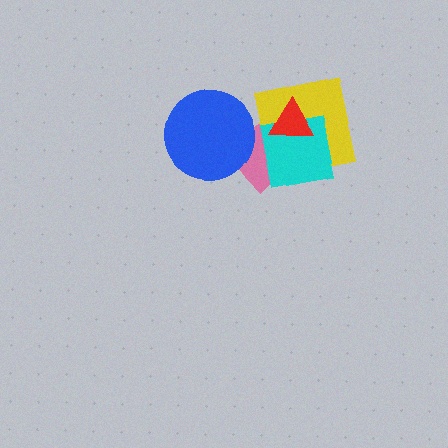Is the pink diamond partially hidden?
Yes, it is partially covered by another shape.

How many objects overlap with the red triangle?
3 objects overlap with the red triangle.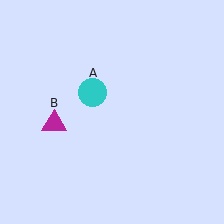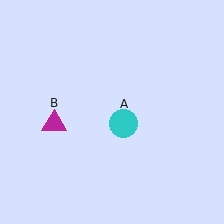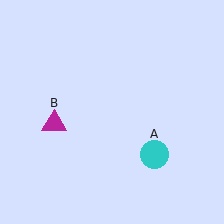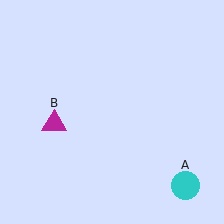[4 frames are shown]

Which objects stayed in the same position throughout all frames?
Magenta triangle (object B) remained stationary.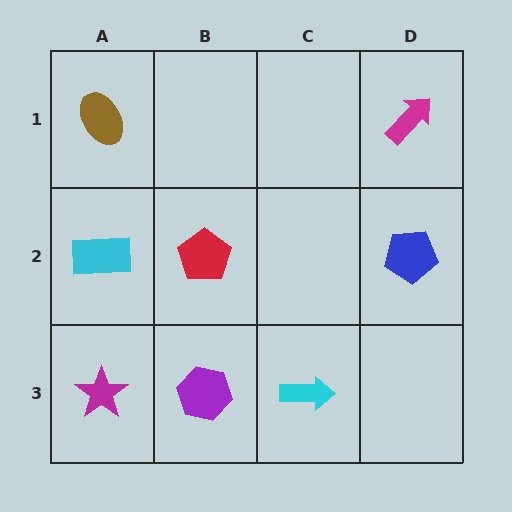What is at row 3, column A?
A magenta star.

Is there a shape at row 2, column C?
No, that cell is empty.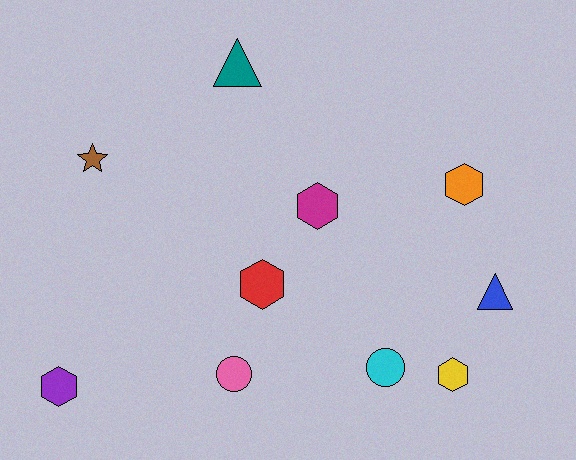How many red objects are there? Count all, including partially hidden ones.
There is 1 red object.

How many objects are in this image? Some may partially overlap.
There are 10 objects.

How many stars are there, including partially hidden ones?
There is 1 star.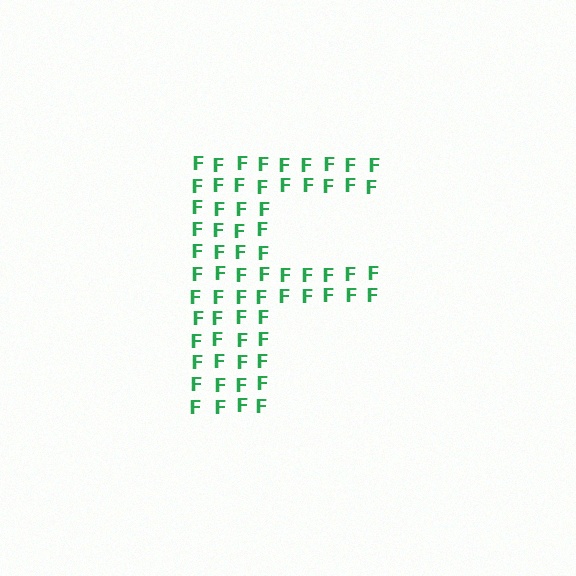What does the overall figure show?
The overall figure shows the letter F.